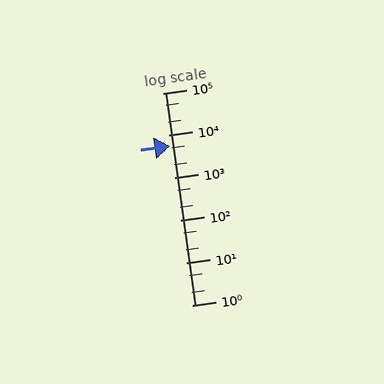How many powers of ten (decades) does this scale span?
The scale spans 5 decades, from 1 to 100000.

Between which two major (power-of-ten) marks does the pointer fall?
The pointer is between 1000 and 10000.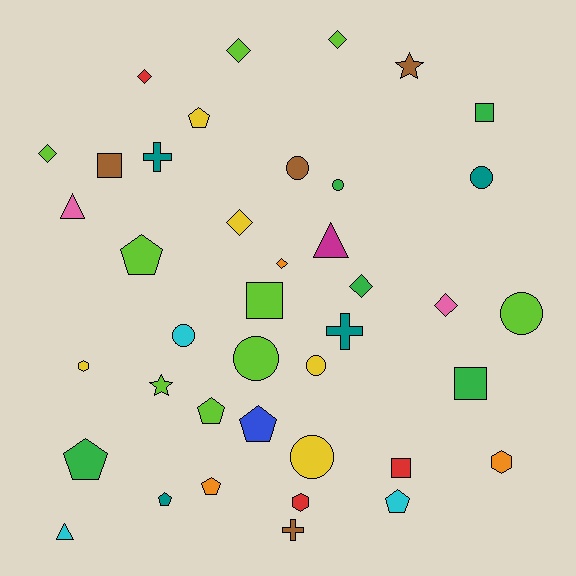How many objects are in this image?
There are 40 objects.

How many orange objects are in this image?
There are 3 orange objects.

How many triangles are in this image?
There are 3 triangles.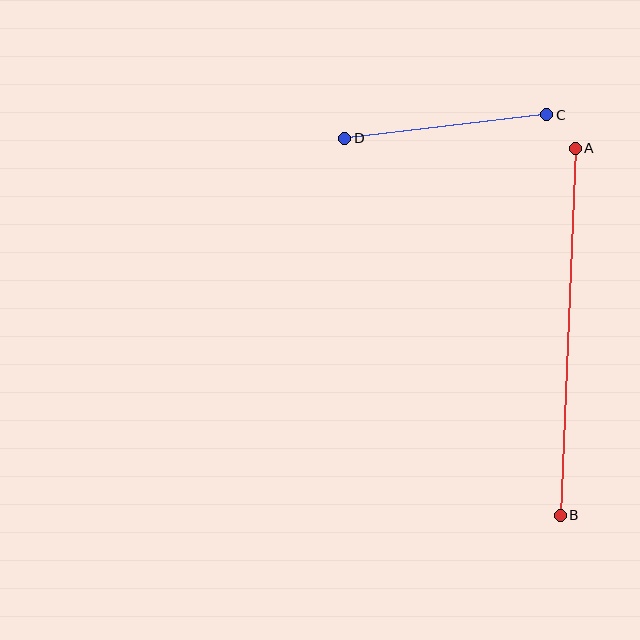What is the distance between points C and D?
The distance is approximately 203 pixels.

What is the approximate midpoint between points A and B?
The midpoint is at approximately (568, 332) pixels.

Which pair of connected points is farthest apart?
Points A and B are farthest apart.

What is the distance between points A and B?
The distance is approximately 367 pixels.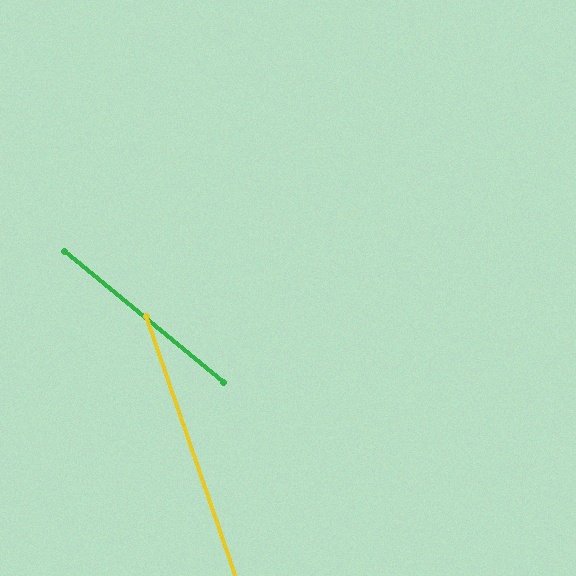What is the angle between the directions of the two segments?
Approximately 31 degrees.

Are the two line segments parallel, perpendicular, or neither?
Neither parallel nor perpendicular — they differ by about 31°.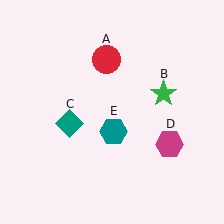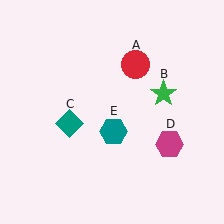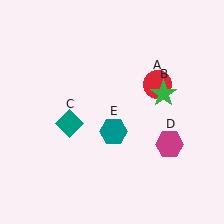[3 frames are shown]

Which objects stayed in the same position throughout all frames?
Green star (object B) and teal diamond (object C) and magenta hexagon (object D) and teal hexagon (object E) remained stationary.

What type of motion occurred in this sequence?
The red circle (object A) rotated clockwise around the center of the scene.